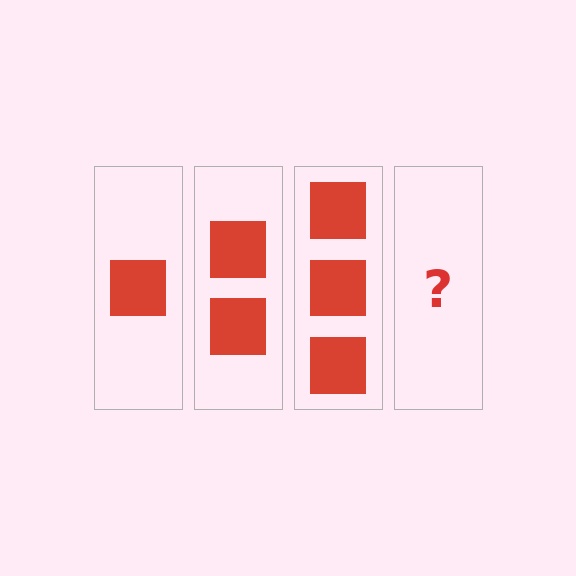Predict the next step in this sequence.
The next step is 4 squares.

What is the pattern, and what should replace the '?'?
The pattern is that each step adds one more square. The '?' should be 4 squares.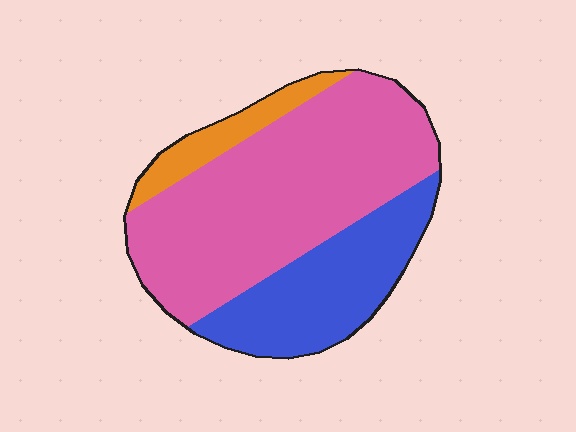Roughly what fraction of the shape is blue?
Blue covers around 30% of the shape.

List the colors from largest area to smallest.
From largest to smallest: pink, blue, orange.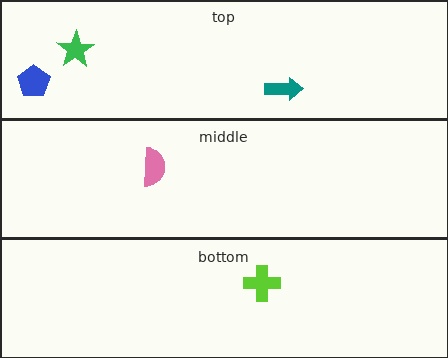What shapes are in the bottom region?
The lime cross.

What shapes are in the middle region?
The pink semicircle.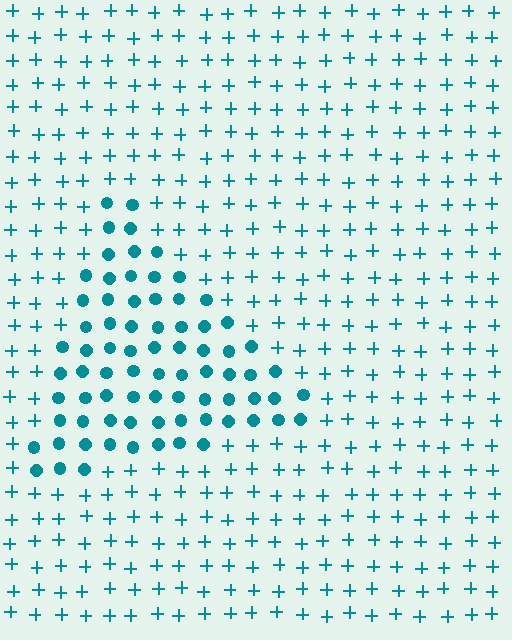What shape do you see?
I see a triangle.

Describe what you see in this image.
The image is filled with small teal elements arranged in a uniform grid. A triangle-shaped region contains circles, while the surrounding area contains plus signs. The boundary is defined purely by the change in element shape.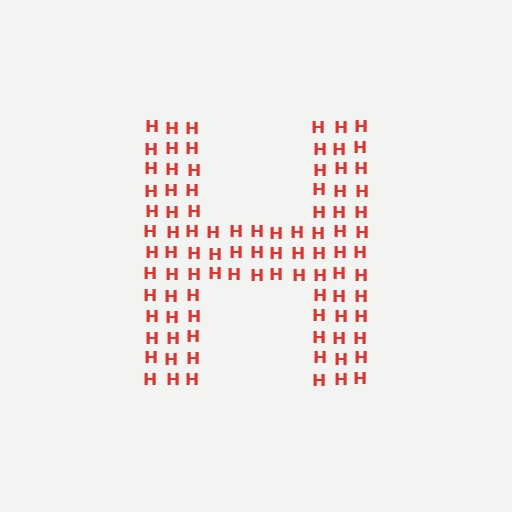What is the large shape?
The large shape is the letter H.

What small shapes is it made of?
It is made of small letter H's.